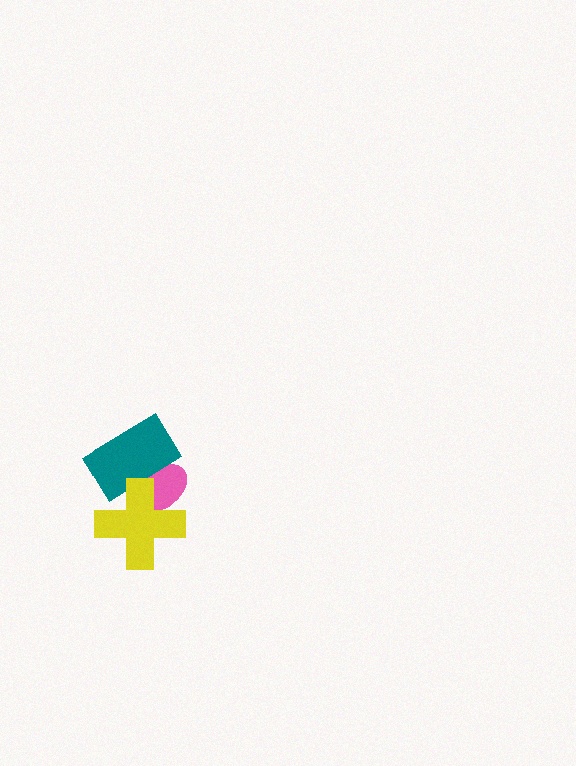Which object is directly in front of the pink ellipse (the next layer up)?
The teal rectangle is directly in front of the pink ellipse.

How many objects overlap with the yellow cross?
2 objects overlap with the yellow cross.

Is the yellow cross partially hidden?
No, no other shape covers it.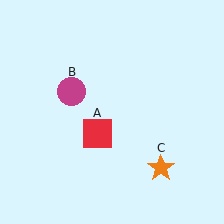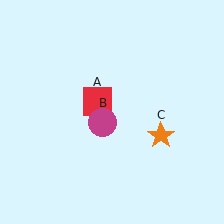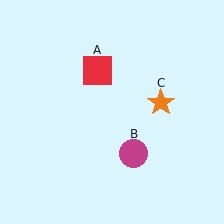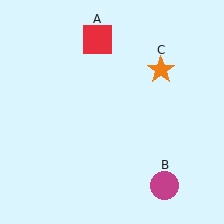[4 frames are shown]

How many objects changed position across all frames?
3 objects changed position: red square (object A), magenta circle (object B), orange star (object C).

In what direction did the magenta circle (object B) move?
The magenta circle (object B) moved down and to the right.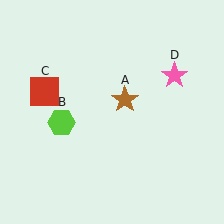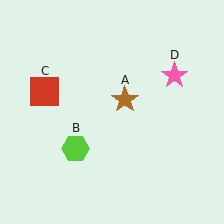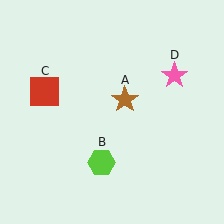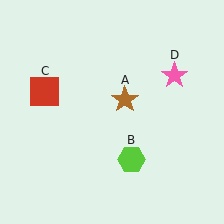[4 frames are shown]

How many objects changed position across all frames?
1 object changed position: lime hexagon (object B).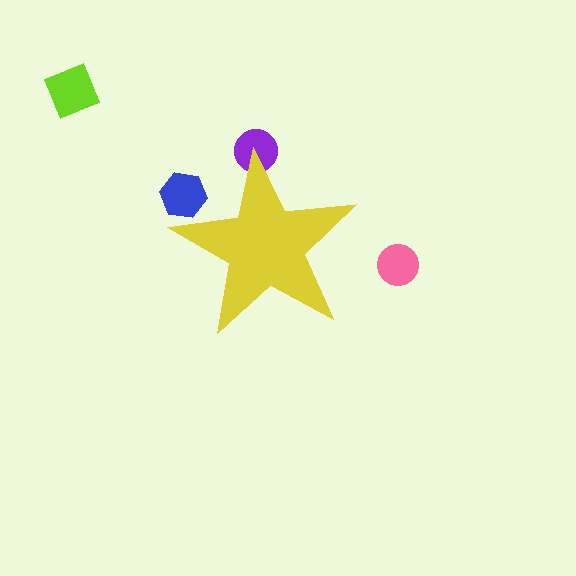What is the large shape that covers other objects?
A yellow star.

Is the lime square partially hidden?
No, the lime square is fully visible.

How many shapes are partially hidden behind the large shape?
2 shapes are partially hidden.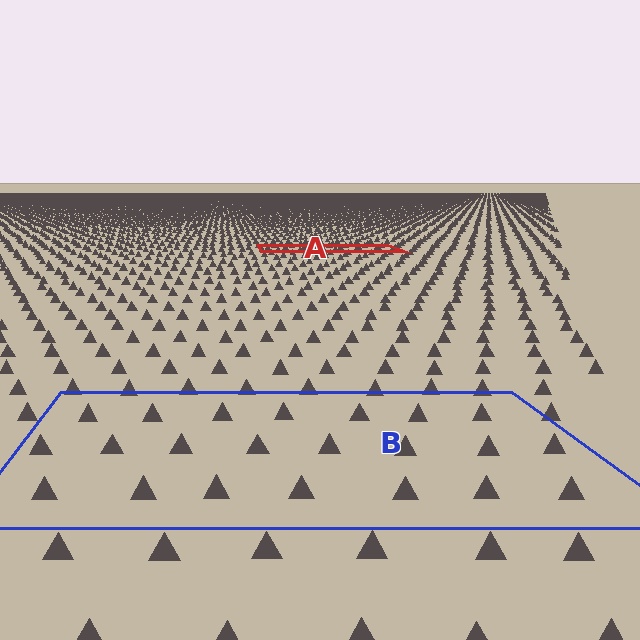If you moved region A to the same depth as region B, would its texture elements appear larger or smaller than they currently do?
They would appear larger. At a closer depth, the same texture elements are projected at a bigger on-screen size.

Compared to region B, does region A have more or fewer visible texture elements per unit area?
Region A has more texture elements per unit area — they are packed more densely because it is farther away.